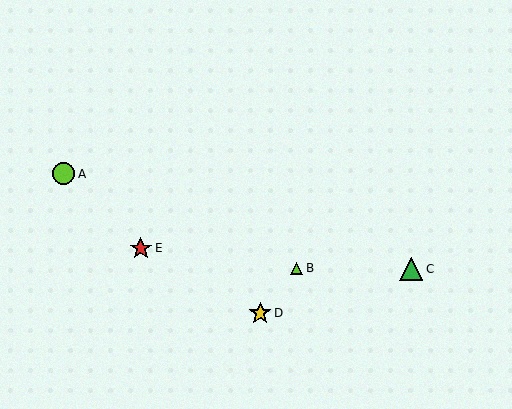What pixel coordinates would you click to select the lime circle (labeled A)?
Click at (64, 174) to select the lime circle A.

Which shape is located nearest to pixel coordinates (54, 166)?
The lime circle (labeled A) at (64, 174) is nearest to that location.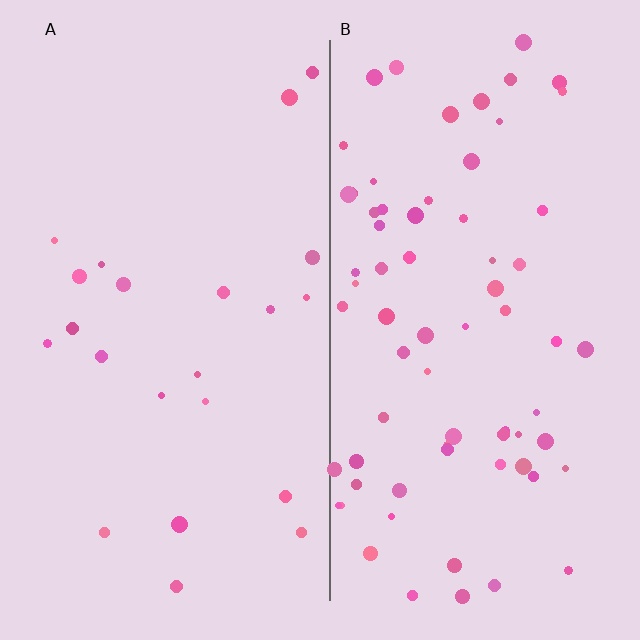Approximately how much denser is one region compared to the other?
Approximately 3.3× — region B over region A.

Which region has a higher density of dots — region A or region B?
B (the right).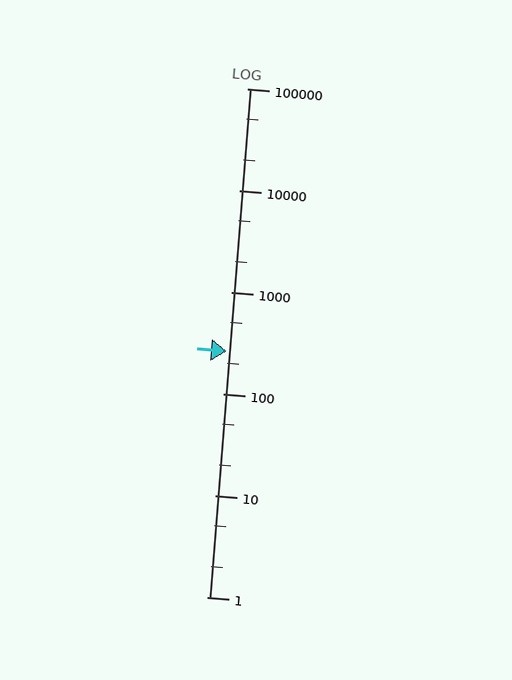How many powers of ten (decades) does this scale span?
The scale spans 5 decades, from 1 to 100000.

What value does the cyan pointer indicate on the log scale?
The pointer indicates approximately 260.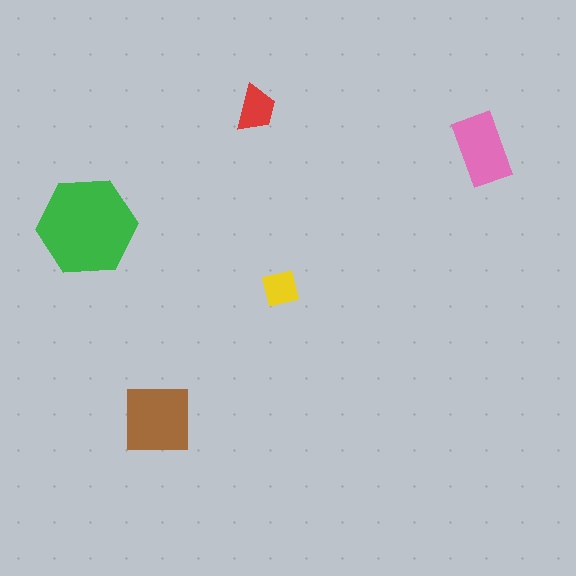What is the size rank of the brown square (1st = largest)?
2nd.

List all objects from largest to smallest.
The green hexagon, the brown square, the pink rectangle, the red trapezoid, the yellow square.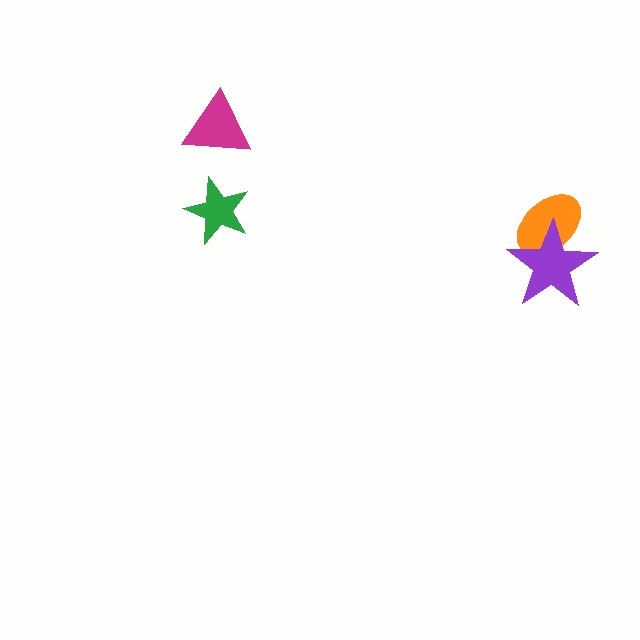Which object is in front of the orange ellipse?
The purple star is in front of the orange ellipse.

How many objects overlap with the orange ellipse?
1 object overlaps with the orange ellipse.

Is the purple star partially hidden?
No, no other shape covers it.